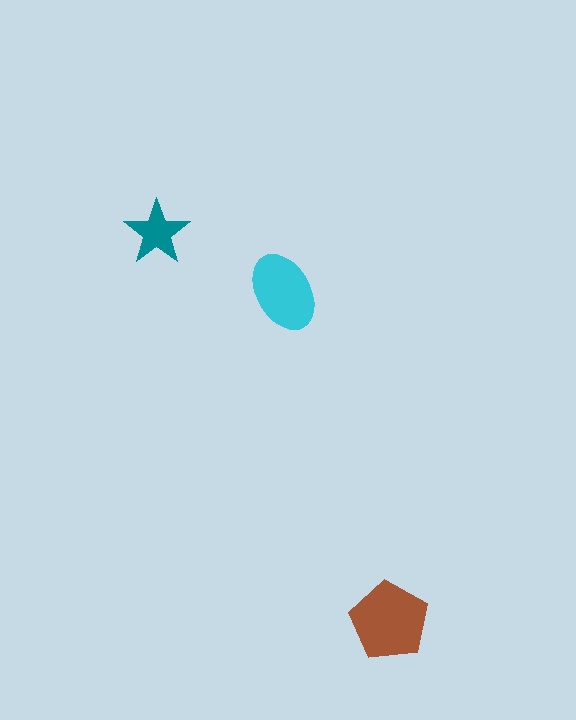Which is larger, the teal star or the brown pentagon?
The brown pentagon.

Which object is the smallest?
The teal star.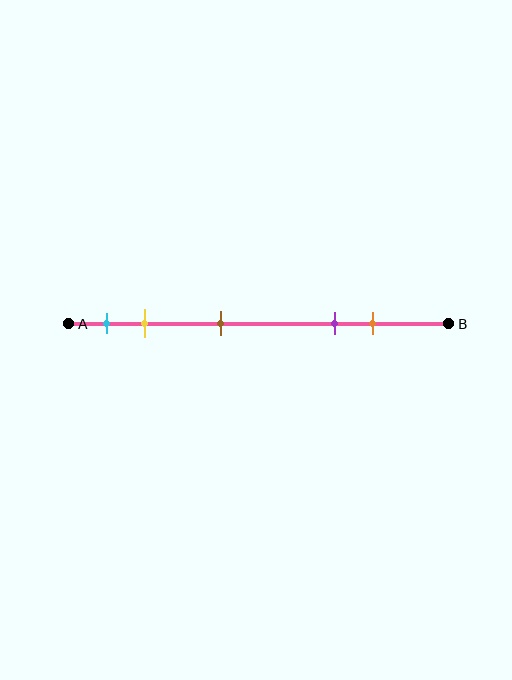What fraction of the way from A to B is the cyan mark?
The cyan mark is approximately 10% (0.1) of the way from A to B.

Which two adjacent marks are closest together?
The cyan and yellow marks are the closest adjacent pair.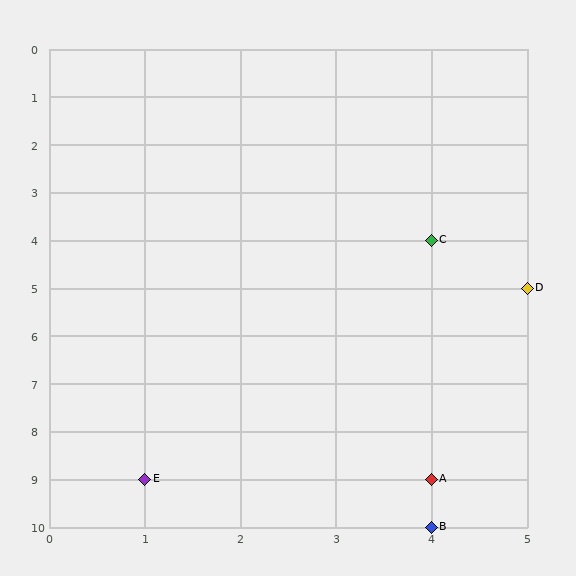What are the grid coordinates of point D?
Point D is at grid coordinates (5, 5).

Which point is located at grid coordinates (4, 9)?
Point A is at (4, 9).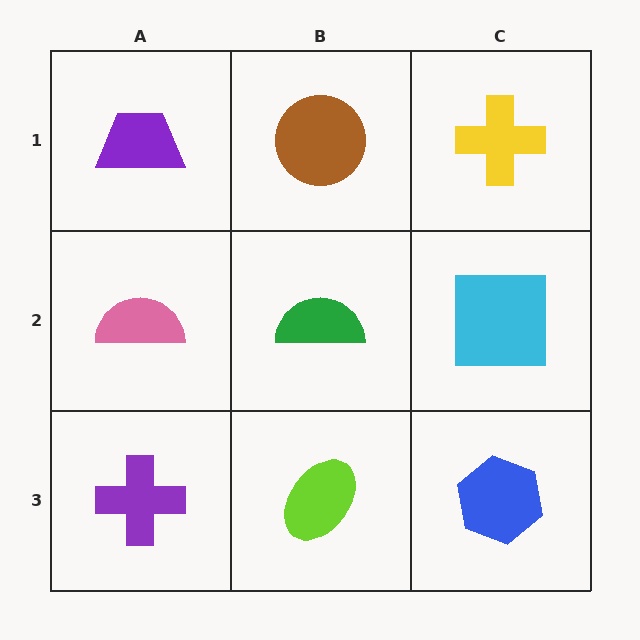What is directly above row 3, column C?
A cyan square.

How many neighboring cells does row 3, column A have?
2.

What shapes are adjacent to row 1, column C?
A cyan square (row 2, column C), a brown circle (row 1, column B).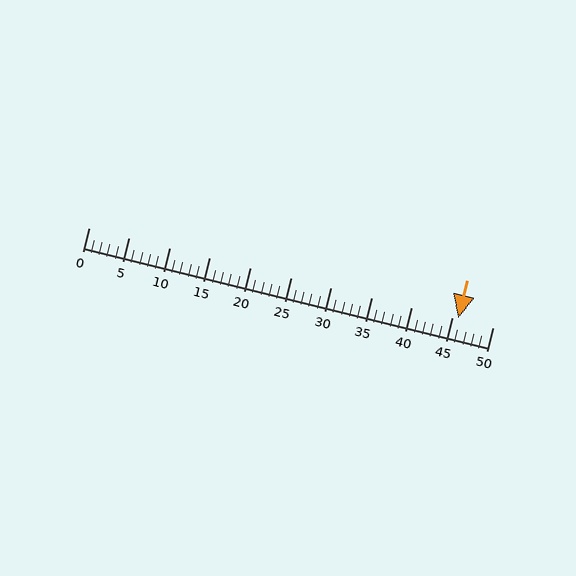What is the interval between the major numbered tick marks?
The major tick marks are spaced 5 units apart.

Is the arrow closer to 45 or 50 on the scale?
The arrow is closer to 45.